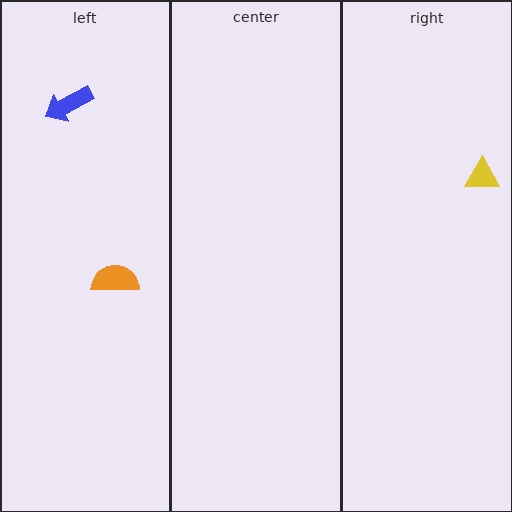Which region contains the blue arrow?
The left region.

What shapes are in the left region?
The orange semicircle, the blue arrow.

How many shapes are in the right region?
1.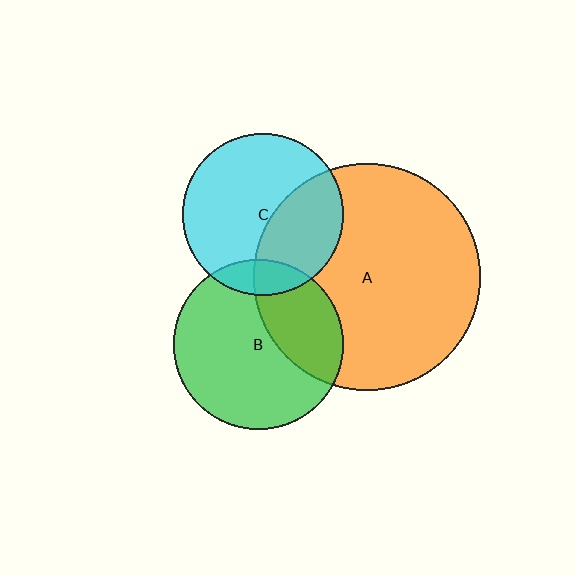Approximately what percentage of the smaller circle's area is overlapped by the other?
Approximately 30%.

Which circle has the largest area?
Circle A (orange).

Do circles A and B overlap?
Yes.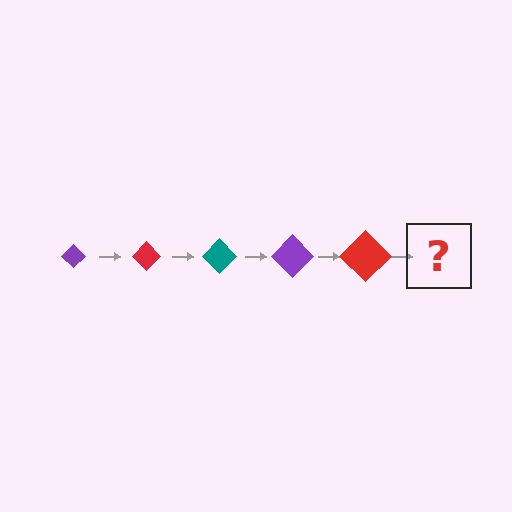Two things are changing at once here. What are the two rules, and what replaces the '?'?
The two rules are that the diamond grows larger each step and the color cycles through purple, red, and teal. The '?' should be a teal diamond, larger than the previous one.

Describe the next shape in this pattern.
It should be a teal diamond, larger than the previous one.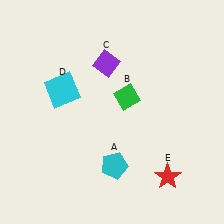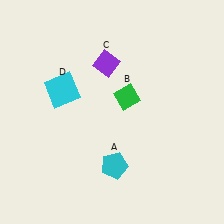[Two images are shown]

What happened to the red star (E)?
The red star (E) was removed in Image 2. It was in the bottom-right area of Image 1.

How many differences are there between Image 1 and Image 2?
There is 1 difference between the two images.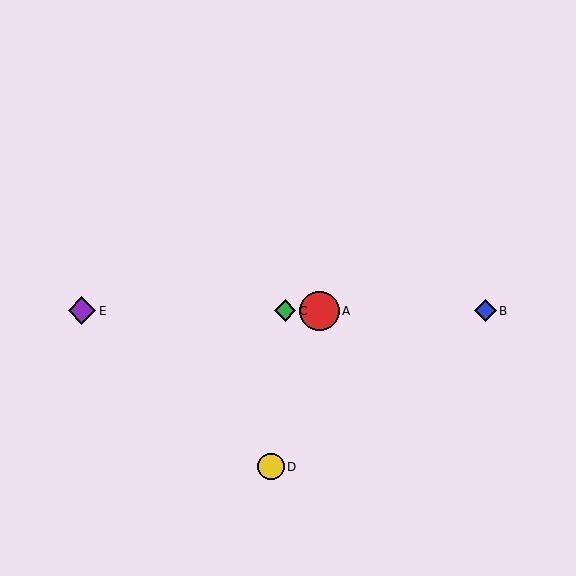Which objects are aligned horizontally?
Objects A, B, C, E are aligned horizontally.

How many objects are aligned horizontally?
4 objects (A, B, C, E) are aligned horizontally.